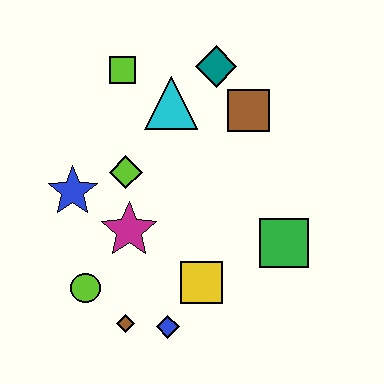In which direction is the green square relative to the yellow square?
The green square is to the right of the yellow square.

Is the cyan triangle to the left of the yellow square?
Yes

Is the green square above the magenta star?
No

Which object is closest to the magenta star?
The lime diamond is closest to the magenta star.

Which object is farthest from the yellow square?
The lime square is farthest from the yellow square.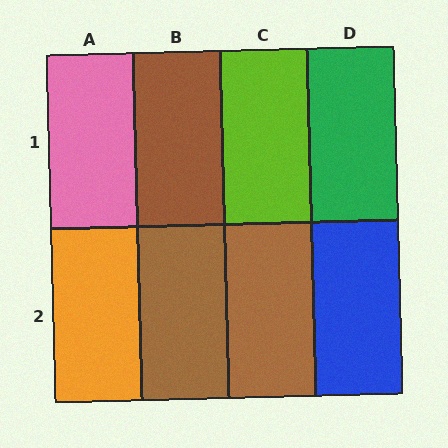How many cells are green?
1 cell is green.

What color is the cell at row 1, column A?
Pink.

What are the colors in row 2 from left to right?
Orange, brown, brown, blue.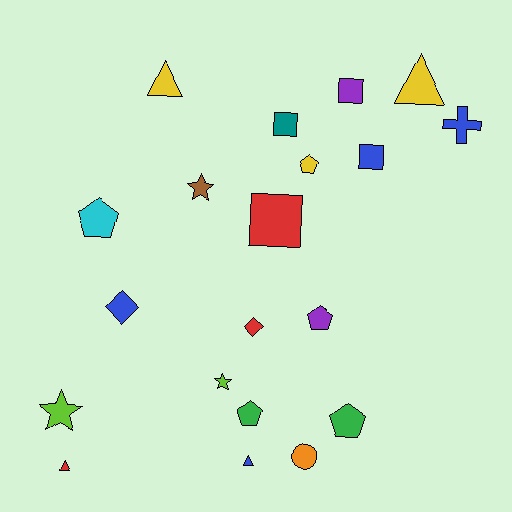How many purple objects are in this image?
There are 2 purple objects.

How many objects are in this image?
There are 20 objects.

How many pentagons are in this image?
There are 5 pentagons.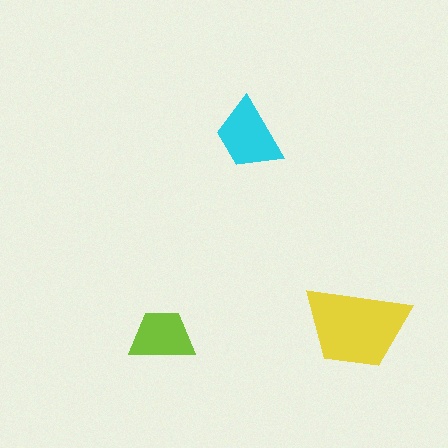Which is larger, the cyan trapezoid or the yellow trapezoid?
The yellow one.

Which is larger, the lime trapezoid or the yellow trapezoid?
The yellow one.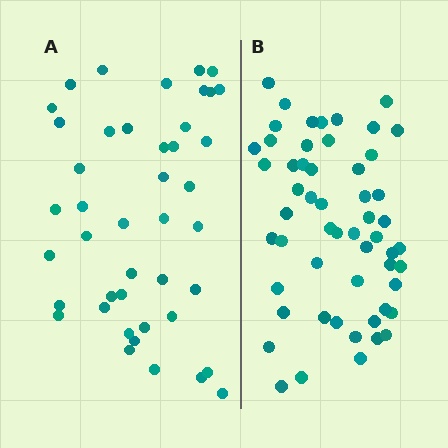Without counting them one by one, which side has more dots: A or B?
Region B (the right region) has more dots.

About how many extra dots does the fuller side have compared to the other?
Region B has roughly 12 or so more dots than region A.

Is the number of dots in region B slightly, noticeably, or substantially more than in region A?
Region B has noticeably more, but not dramatically so. The ratio is roughly 1.3 to 1.